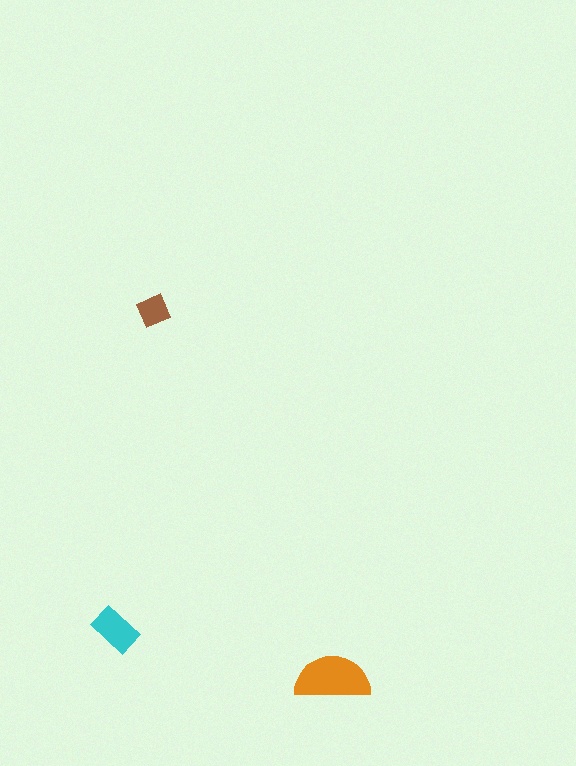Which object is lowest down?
The orange semicircle is bottommost.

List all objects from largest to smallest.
The orange semicircle, the cyan rectangle, the brown square.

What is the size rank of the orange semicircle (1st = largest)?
1st.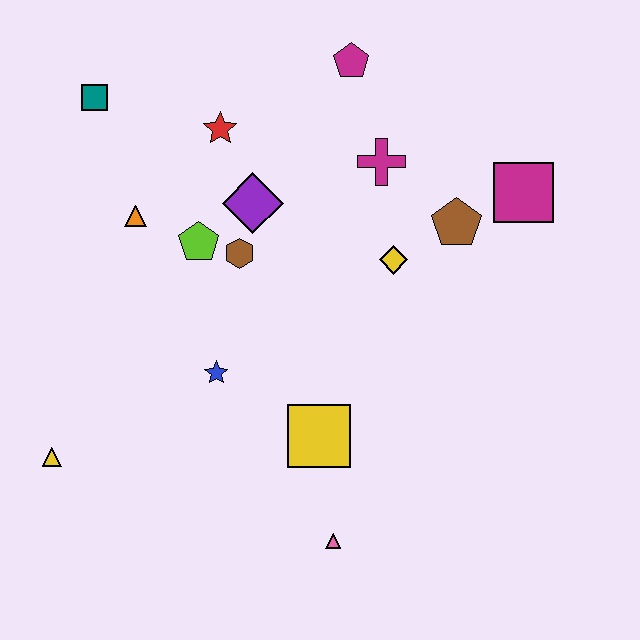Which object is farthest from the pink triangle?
The teal square is farthest from the pink triangle.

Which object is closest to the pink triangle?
The yellow square is closest to the pink triangle.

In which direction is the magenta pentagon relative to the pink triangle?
The magenta pentagon is above the pink triangle.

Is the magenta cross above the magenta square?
Yes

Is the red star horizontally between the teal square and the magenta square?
Yes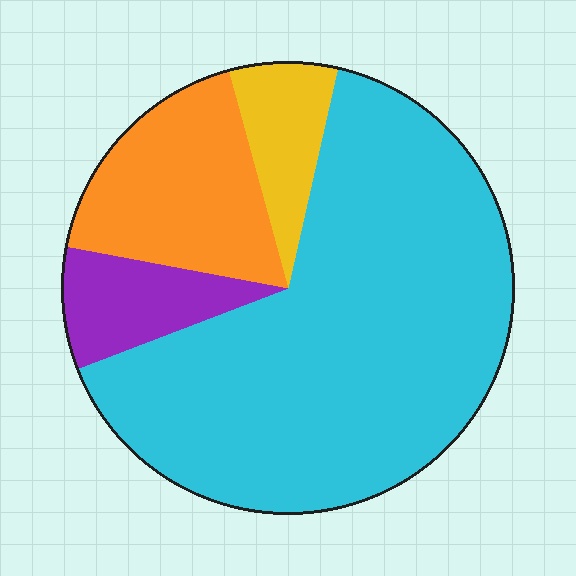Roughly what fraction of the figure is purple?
Purple takes up about one tenth (1/10) of the figure.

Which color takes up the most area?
Cyan, at roughly 65%.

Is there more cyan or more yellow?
Cyan.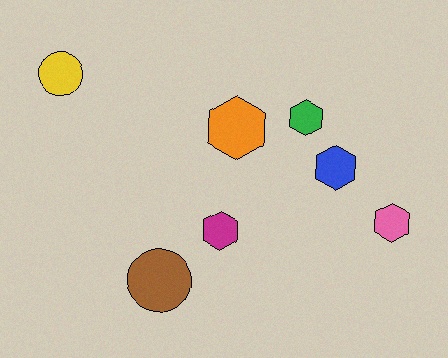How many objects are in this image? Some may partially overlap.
There are 7 objects.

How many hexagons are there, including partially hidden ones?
There are 5 hexagons.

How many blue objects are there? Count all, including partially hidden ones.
There is 1 blue object.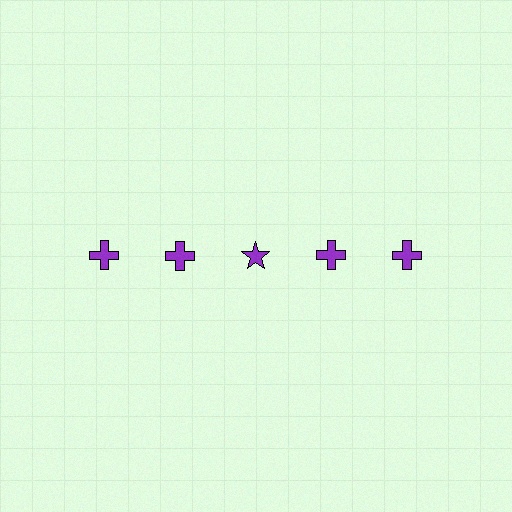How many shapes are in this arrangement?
There are 5 shapes arranged in a grid pattern.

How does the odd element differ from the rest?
It has a different shape: star instead of cross.